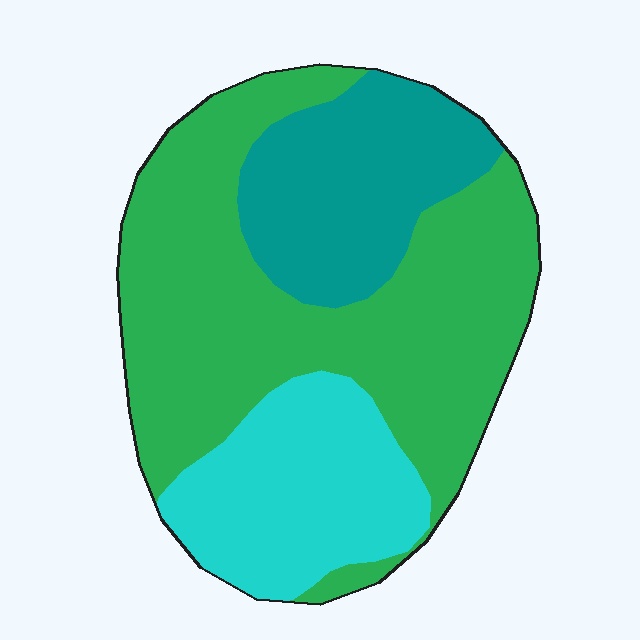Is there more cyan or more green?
Green.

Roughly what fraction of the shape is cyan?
Cyan takes up less than a quarter of the shape.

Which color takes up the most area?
Green, at roughly 55%.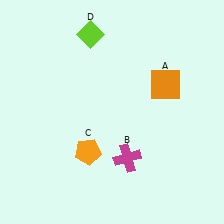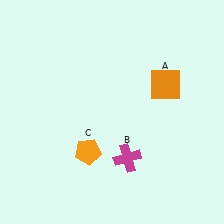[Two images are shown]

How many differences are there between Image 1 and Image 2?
There is 1 difference between the two images.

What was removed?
The lime diamond (D) was removed in Image 2.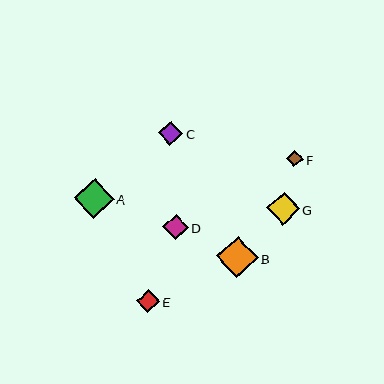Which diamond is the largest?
Diamond B is the largest with a size of approximately 41 pixels.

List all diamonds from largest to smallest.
From largest to smallest: B, A, G, D, C, E, F.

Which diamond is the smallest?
Diamond F is the smallest with a size of approximately 16 pixels.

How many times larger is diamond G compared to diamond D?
Diamond G is approximately 1.3 times the size of diamond D.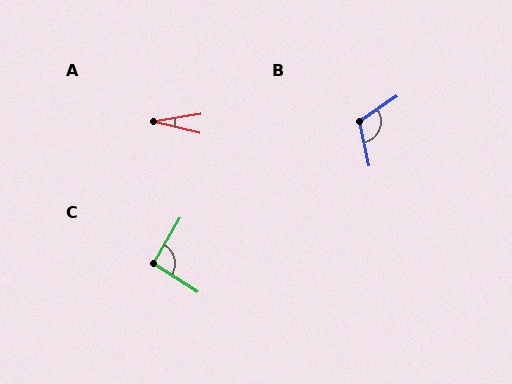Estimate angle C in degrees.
Approximately 92 degrees.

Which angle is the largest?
B, at approximately 112 degrees.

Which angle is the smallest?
A, at approximately 23 degrees.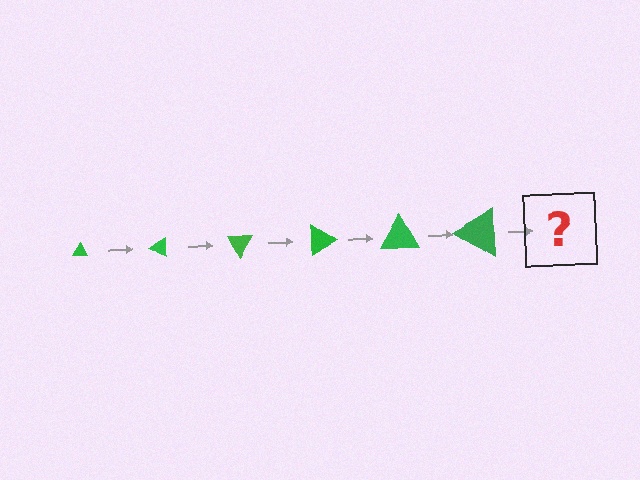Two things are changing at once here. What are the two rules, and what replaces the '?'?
The two rules are that the triangle grows larger each step and it rotates 30 degrees each step. The '?' should be a triangle, larger than the previous one and rotated 180 degrees from the start.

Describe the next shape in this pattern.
It should be a triangle, larger than the previous one and rotated 180 degrees from the start.